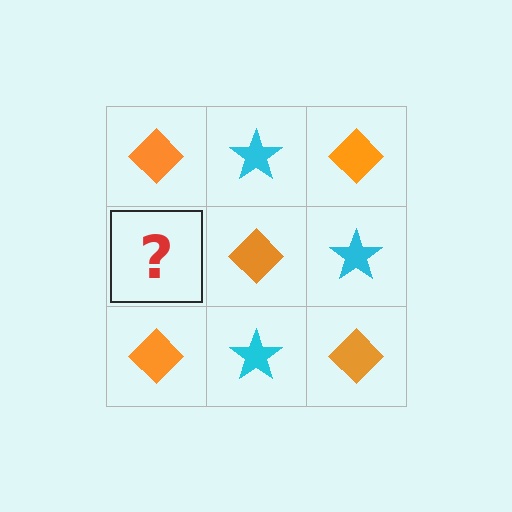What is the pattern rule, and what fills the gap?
The rule is that it alternates orange diamond and cyan star in a checkerboard pattern. The gap should be filled with a cyan star.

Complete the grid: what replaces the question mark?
The question mark should be replaced with a cyan star.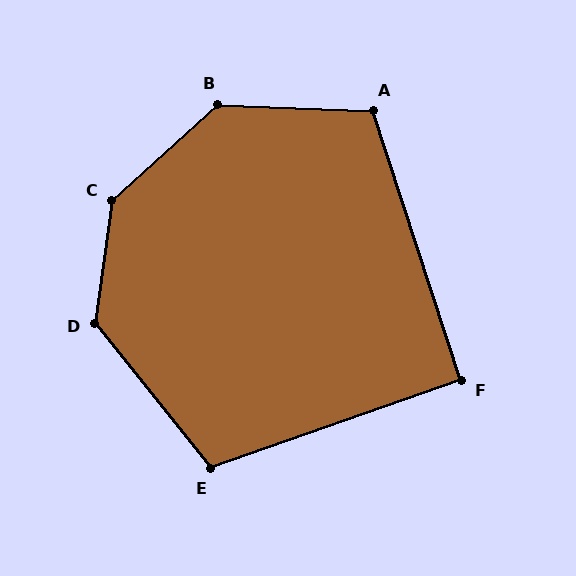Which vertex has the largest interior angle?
C, at approximately 140 degrees.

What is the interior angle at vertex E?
Approximately 109 degrees (obtuse).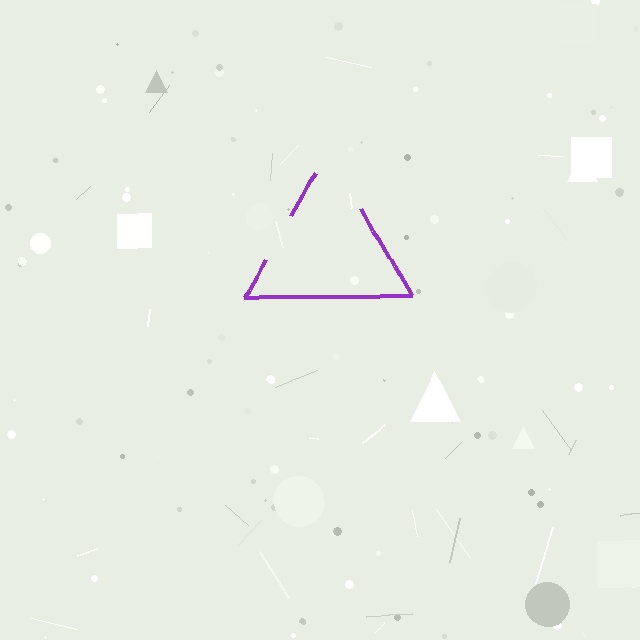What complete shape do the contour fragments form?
The contour fragments form a triangle.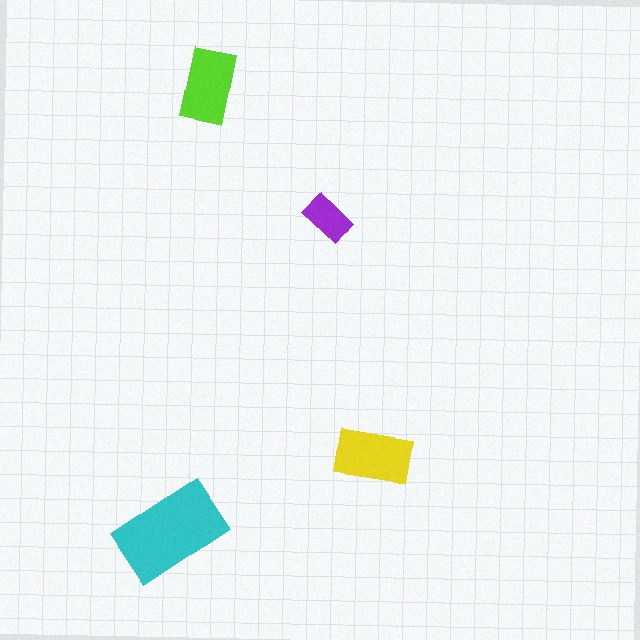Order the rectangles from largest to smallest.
the cyan one, the yellow one, the lime one, the purple one.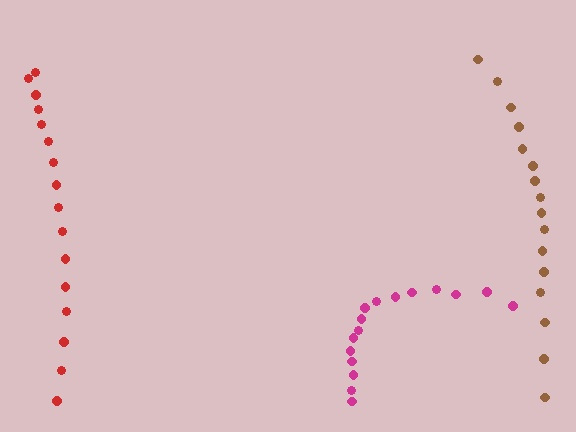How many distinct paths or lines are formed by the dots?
There are 3 distinct paths.